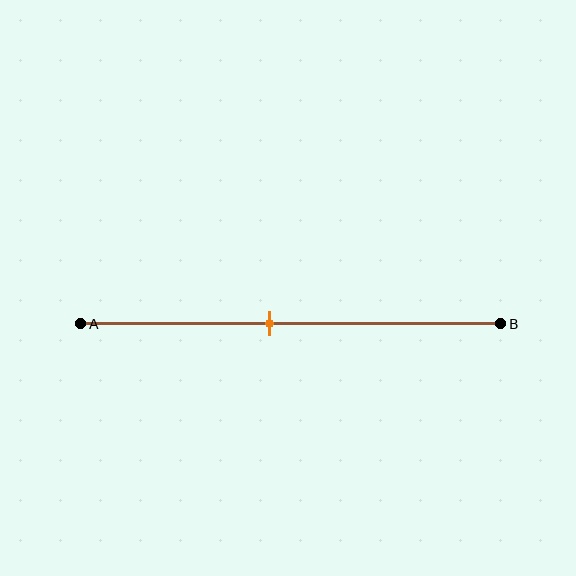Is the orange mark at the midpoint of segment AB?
No, the mark is at about 45% from A, not at the 50% midpoint.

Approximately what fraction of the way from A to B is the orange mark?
The orange mark is approximately 45% of the way from A to B.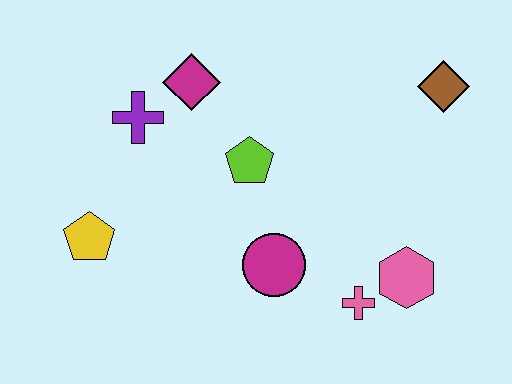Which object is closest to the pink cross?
The pink hexagon is closest to the pink cross.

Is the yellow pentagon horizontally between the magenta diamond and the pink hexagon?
No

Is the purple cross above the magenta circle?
Yes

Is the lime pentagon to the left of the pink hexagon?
Yes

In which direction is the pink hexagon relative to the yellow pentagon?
The pink hexagon is to the right of the yellow pentagon.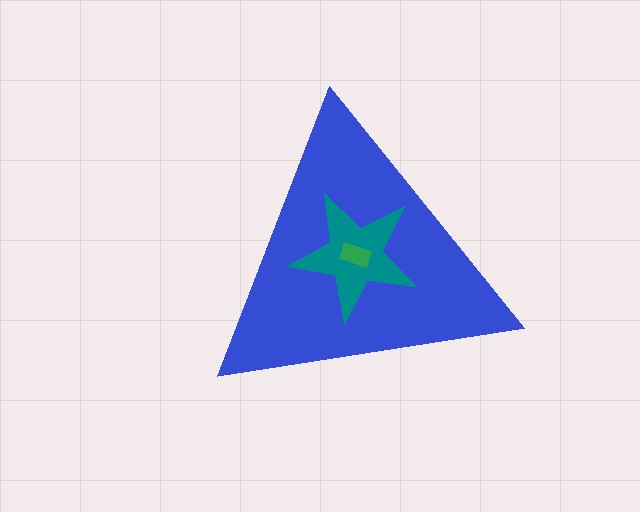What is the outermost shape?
The blue triangle.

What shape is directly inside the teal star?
The green rectangle.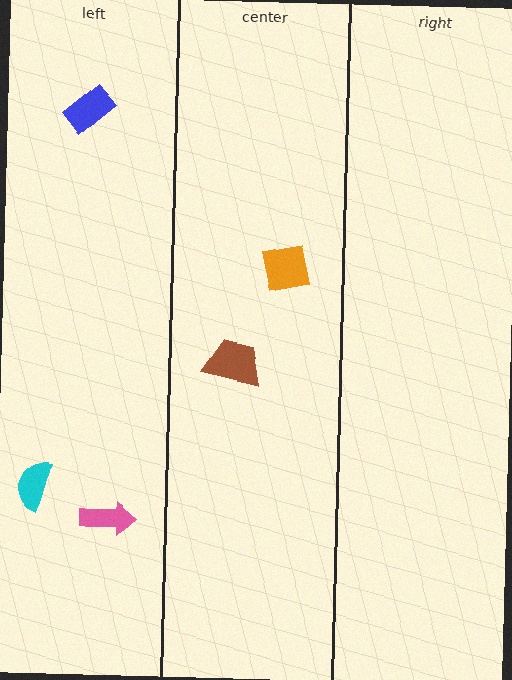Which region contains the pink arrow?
The left region.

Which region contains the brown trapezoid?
The center region.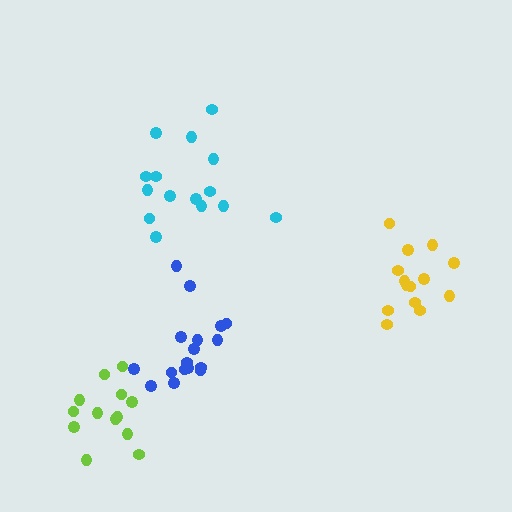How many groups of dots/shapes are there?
There are 4 groups.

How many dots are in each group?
Group 1: 15 dots, Group 2: 13 dots, Group 3: 14 dots, Group 4: 17 dots (59 total).